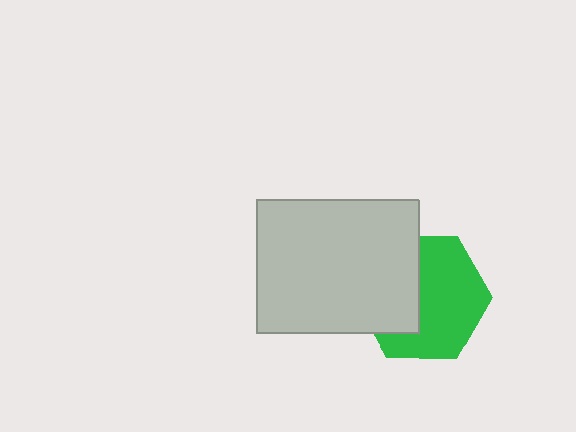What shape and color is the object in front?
The object in front is a light gray rectangle.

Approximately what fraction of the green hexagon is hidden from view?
Roughly 40% of the green hexagon is hidden behind the light gray rectangle.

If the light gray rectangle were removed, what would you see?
You would see the complete green hexagon.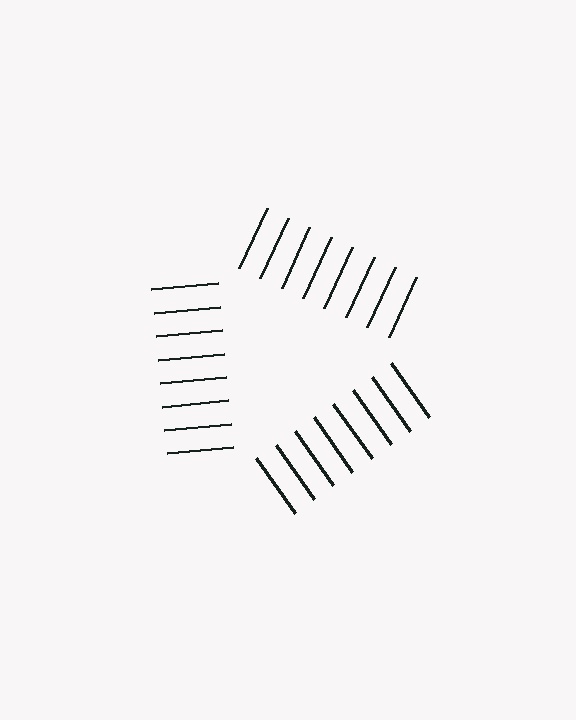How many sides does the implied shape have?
3 sides — the line-ends trace a triangle.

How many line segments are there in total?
24 — 8 along each of the 3 edges.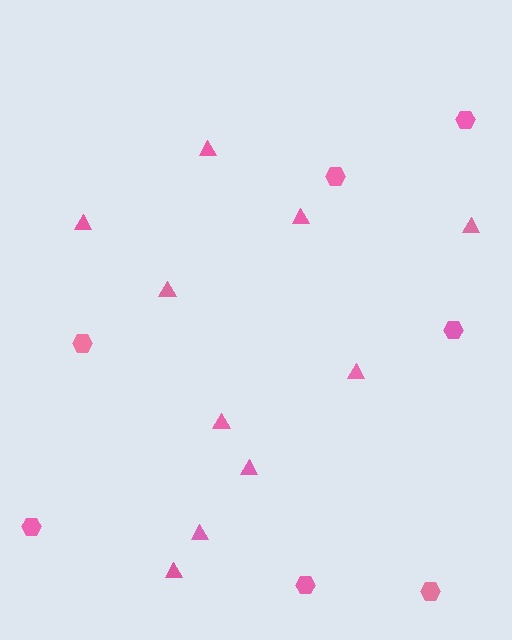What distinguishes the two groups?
There are 2 groups: one group of triangles (10) and one group of hexagons (7).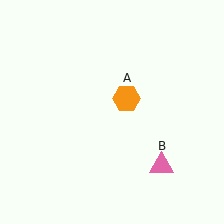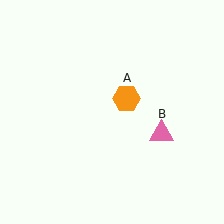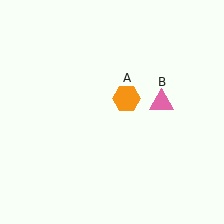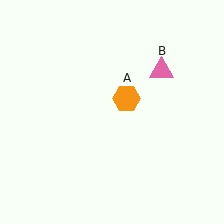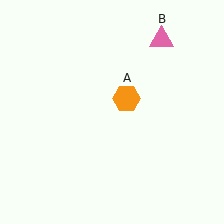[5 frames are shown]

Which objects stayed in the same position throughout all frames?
Orange hexagon (object A) remained stationary.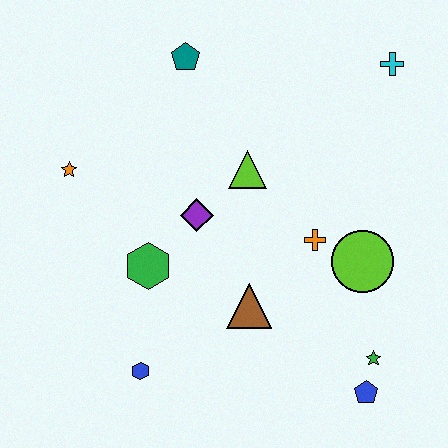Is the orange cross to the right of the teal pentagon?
Yes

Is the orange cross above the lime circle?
Yes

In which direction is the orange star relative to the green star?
The orange star is to the left of the green star.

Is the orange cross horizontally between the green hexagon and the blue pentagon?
Yes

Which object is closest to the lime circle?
The orange cross is closest to the lime circle.